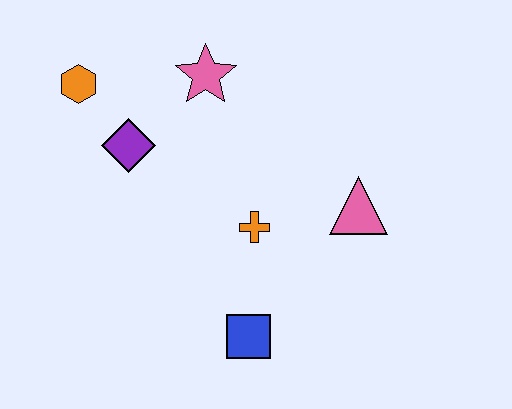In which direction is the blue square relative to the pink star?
The blue square is below the pink star.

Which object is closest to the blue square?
The orange cross is closest to the blue square.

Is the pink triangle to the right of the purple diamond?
Yes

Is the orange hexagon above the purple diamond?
Yes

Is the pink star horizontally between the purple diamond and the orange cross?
Yes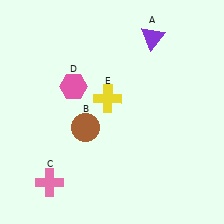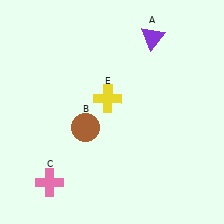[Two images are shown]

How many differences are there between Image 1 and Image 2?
There is 1 difference between the two images.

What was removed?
The pink hexagon (D) was removed in Image 2.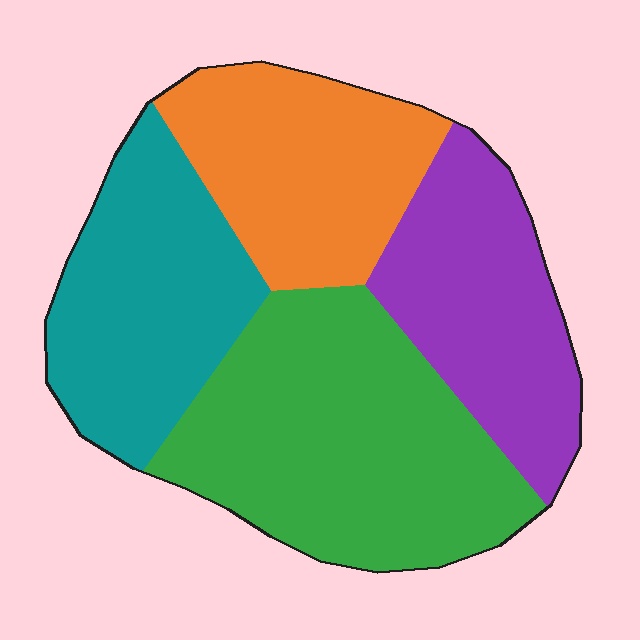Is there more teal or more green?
Green.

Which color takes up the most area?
Green, at roughly 35%.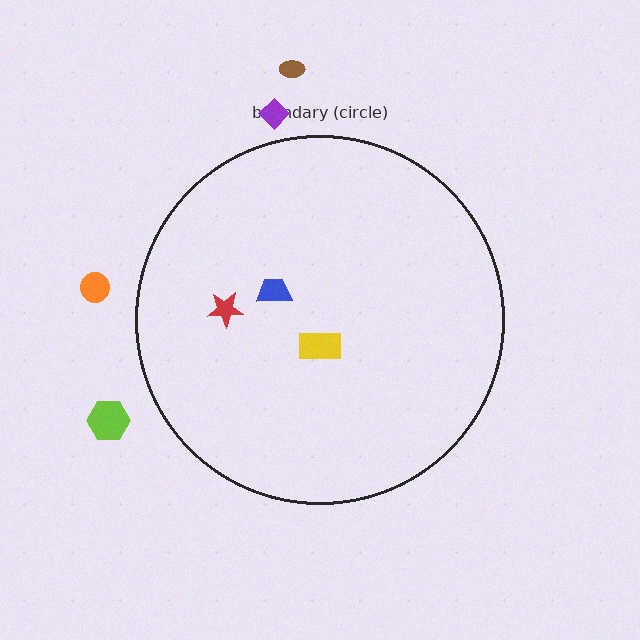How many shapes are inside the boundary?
3 inside, 4 outside.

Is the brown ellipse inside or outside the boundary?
Outside.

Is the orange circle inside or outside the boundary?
Outside.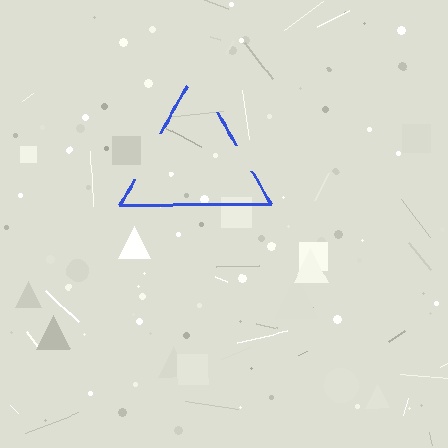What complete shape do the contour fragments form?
The contour fragments form a triangle.